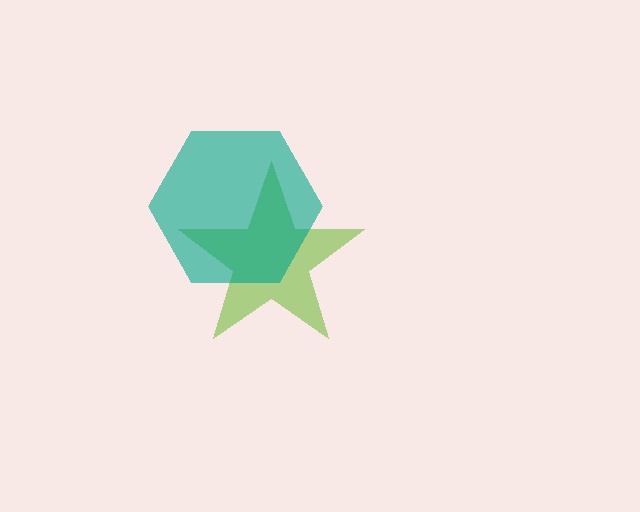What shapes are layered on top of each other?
The layered shapes are: a lime star, a teal hexagon.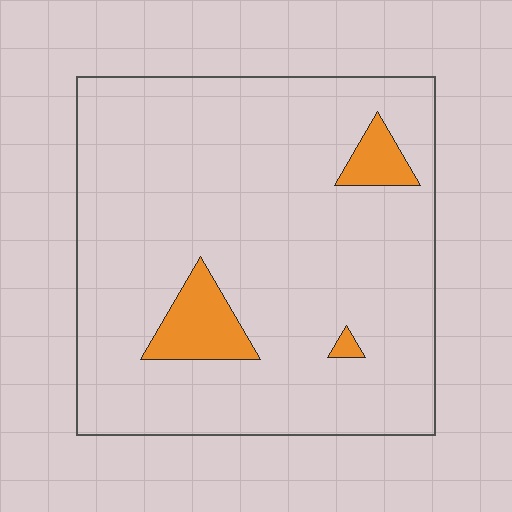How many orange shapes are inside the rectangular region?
3.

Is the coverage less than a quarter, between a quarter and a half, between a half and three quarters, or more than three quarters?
Less than a quarter.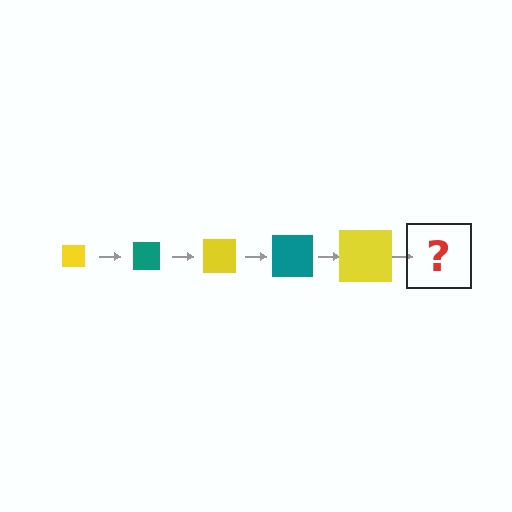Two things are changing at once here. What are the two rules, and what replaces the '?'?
The two rules are that the square grows larger each step and the color cycles through yellow and teal. The '?' should be a teal square, larger than the previous one.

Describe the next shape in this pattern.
It should be a teal square, larger than the previous one.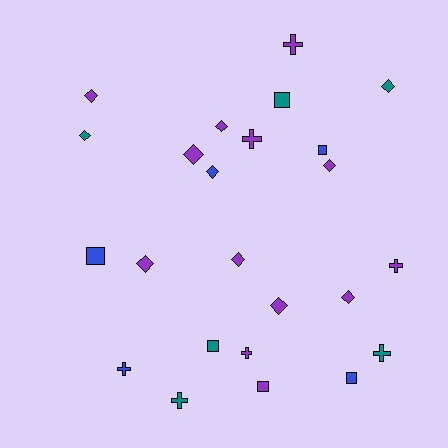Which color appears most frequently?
Purple, with 13 objects.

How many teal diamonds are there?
There are 2 teal diamonds.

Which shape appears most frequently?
Diamond, with 11 objects.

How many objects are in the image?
There are 24 objects.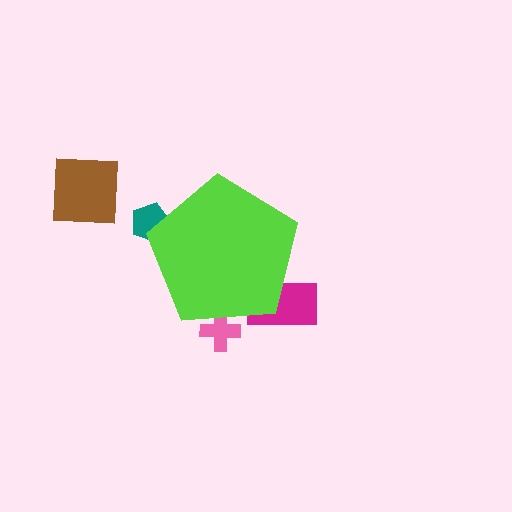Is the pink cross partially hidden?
Yes, the pink cross is partially hidden behind the lime pentagon.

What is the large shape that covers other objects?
A lime pentagon.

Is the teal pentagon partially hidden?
Yes, the teal pentagon is partially hidden behind the lime pentagon.